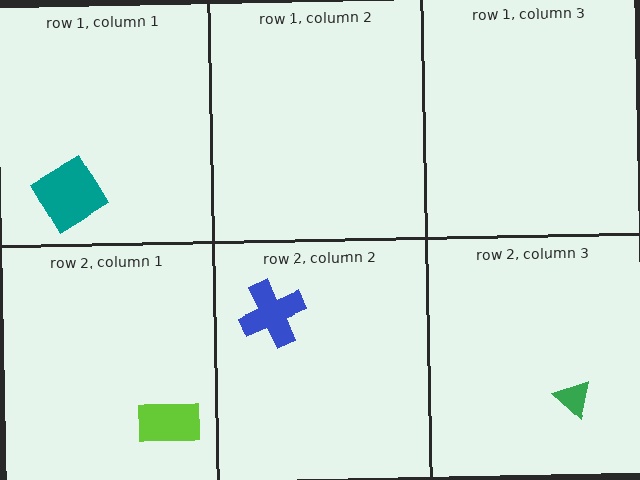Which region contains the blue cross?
The row 2, column 2 region.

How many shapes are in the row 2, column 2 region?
1.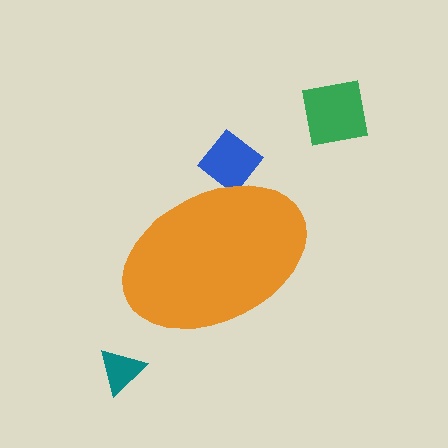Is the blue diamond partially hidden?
Yes, the blue diamond is partially hidden behind the orange ellipse.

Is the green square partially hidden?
No, the green square is fully visible.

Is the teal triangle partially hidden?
No, the teal triangle is fully visible.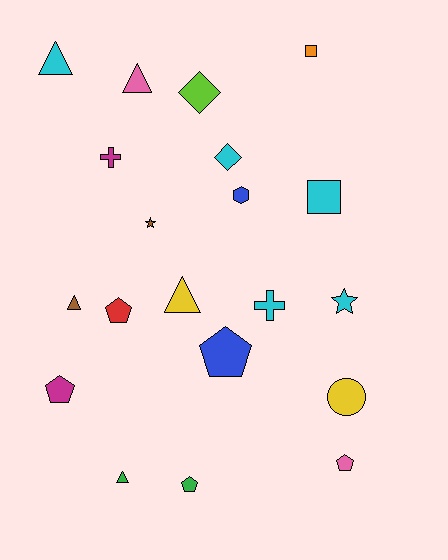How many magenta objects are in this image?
There are 2 magenta objects.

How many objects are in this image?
There are 20 objects.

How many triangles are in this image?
There are 5 triangles.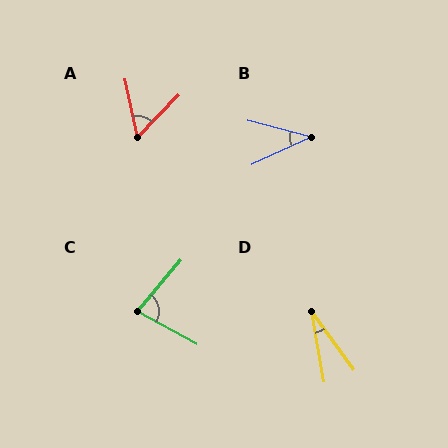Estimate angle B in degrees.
Approximately 40 degrees.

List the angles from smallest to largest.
D (26°), B (40°), A (57°), C (79°).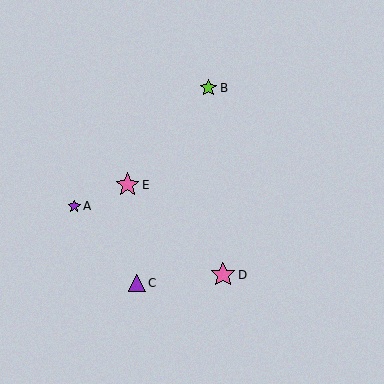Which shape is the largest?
The pink star (labeled D) is the largest.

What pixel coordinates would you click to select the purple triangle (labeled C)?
Click at (137, 283) to select the purple triangle C.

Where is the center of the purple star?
The center of the purple star is at (74, 206).